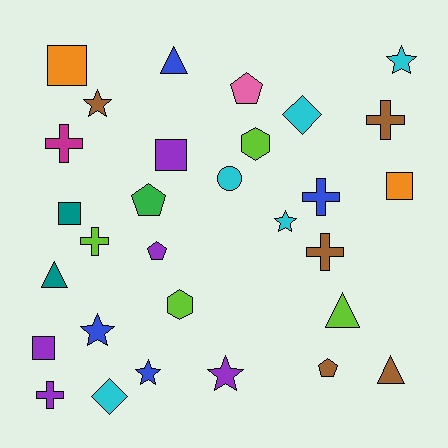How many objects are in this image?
There are 30 objects.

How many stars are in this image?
There are 6 stars.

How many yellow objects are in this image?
There are no yellow objects.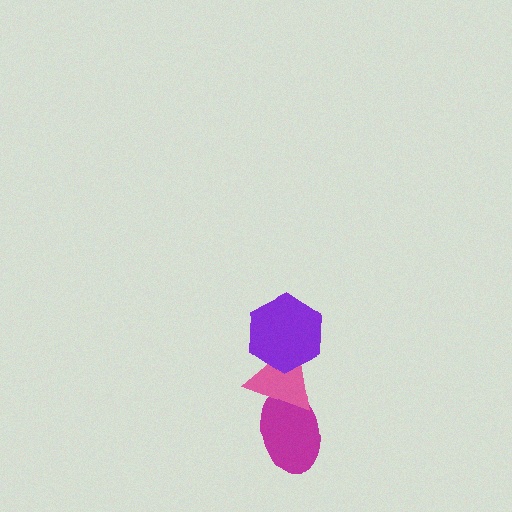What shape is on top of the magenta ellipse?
The pink triangle is on top of the magenta ellipse.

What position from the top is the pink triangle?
The pink triangle is 2nd from the top.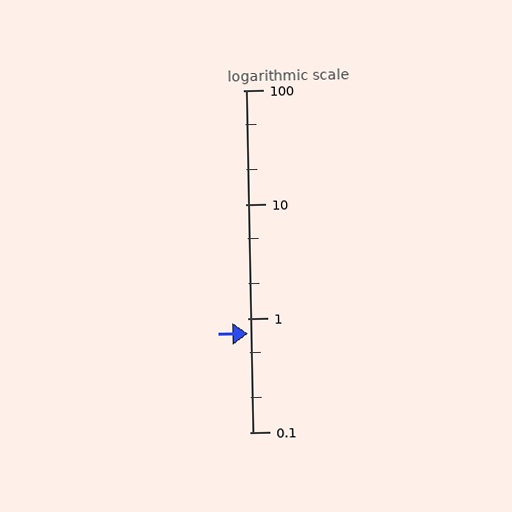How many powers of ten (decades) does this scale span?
The scale spans 3 decades, from 0.1 to 100.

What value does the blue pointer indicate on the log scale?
The pointer indicates approximately 0.73.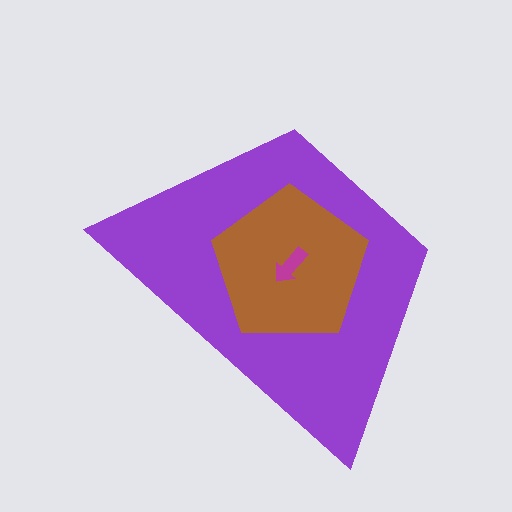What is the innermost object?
The magenta arrow.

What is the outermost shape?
The purple trapezoid.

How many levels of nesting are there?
3.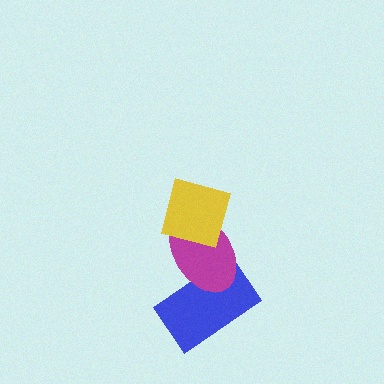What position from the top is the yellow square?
The yellow square is 1st from the top.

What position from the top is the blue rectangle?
The blue rectangle is 3rd from the top.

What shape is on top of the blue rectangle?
The magenta ellipse is on top of the blue rectangle.